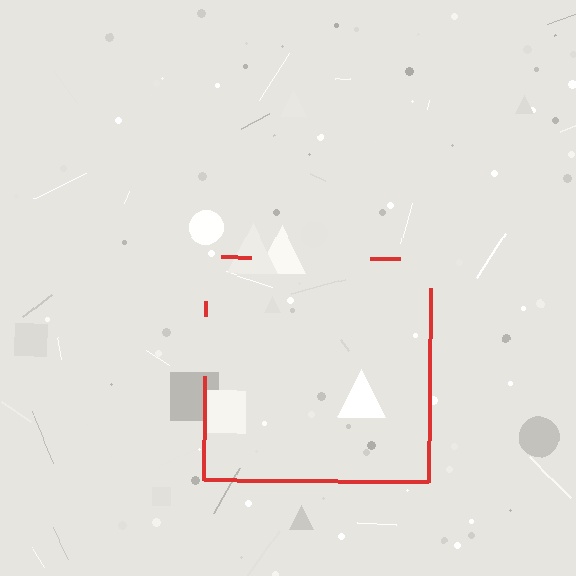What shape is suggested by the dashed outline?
The dashed outline suggests a square.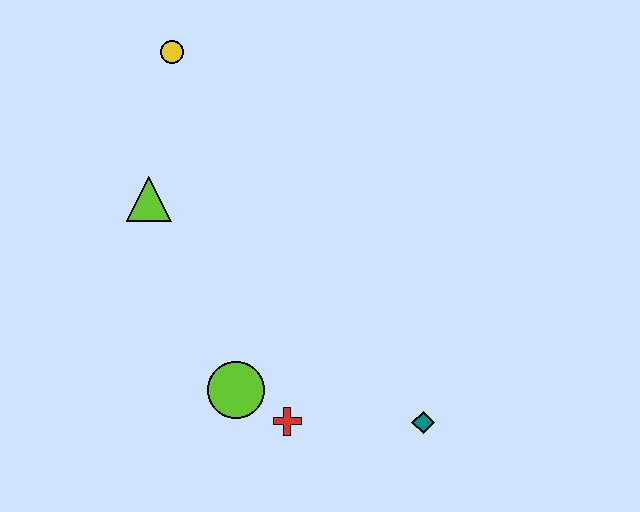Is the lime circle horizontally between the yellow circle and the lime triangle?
No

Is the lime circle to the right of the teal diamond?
No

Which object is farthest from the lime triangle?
The teal diamond is farthest from the lime triangle.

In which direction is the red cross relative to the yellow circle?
The red cross is below the yellow circle.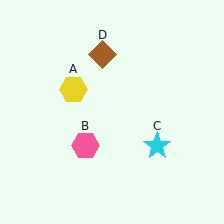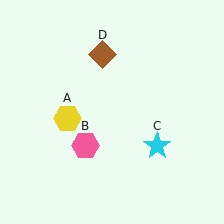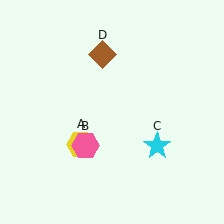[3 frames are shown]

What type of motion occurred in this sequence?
The yellow hexagon (object A) rotated counterclockwise around the center of the scene.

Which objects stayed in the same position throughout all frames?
Pink hexagon (object B) and cyan star (object C) and brown diamond (object D) remained stationary.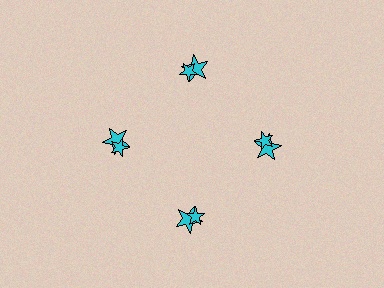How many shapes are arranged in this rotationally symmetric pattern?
There are 8 shapes, arranged in 4 groups of 2.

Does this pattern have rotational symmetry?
Yes, this pattern has 4-fold rotational symmetry. It looks the same after rotating 90 degrees around the center.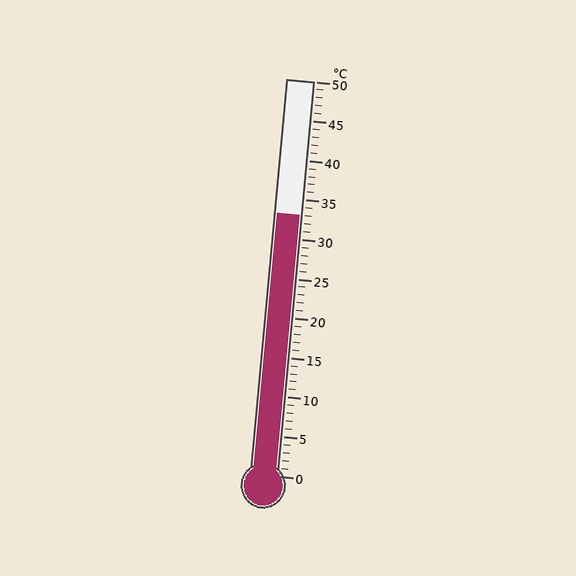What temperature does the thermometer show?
The thermometer shows approximately 33°C.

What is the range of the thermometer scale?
The thermometer scale ranges from 0°C to 50°C.